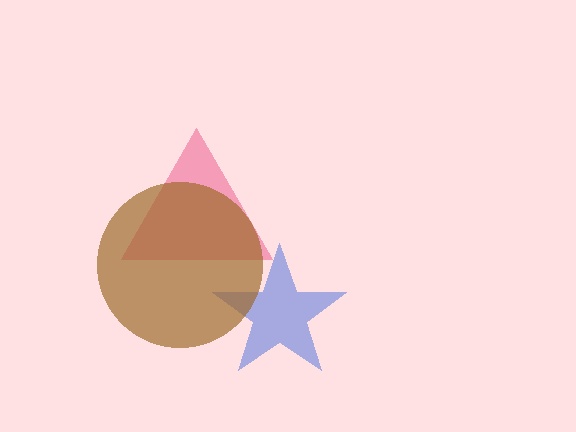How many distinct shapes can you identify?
There are 3 distinct shapes: a blue star, a pink triangle, a brown circle.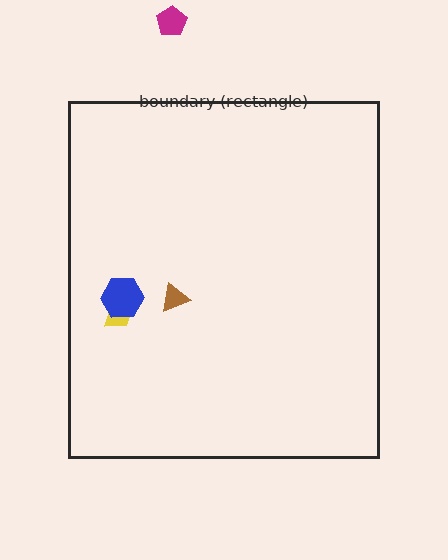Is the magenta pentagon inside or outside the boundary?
Outside.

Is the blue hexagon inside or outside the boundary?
Inside.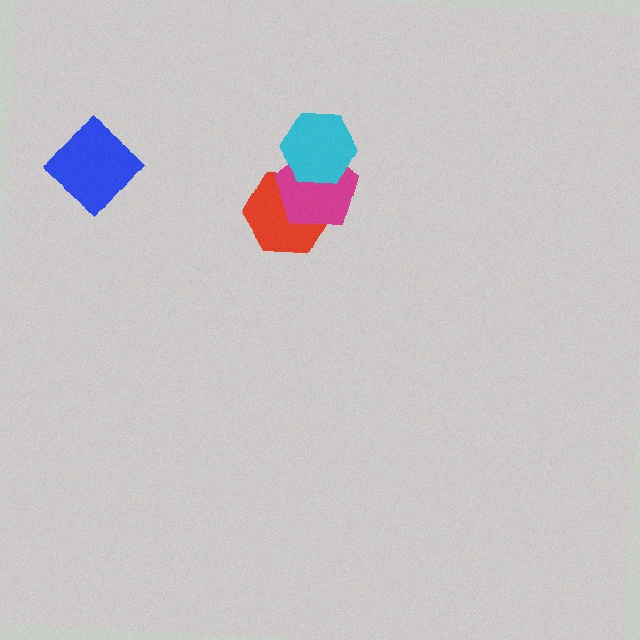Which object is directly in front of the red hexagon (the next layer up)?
The magenta pentagon is directly in front of the red hexagon.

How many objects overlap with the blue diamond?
0 objects overlap with the blue diamond.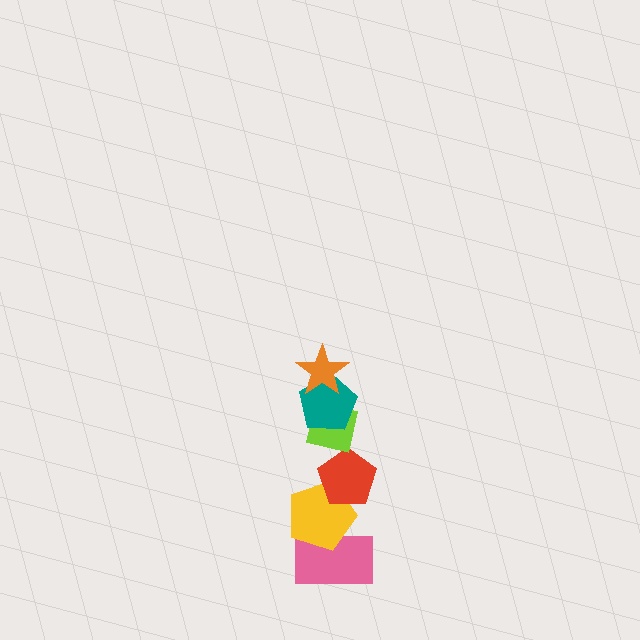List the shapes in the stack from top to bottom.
From top to bottom: the orange star, the teal pentagon, the lime square, the red pentagon, the yellow pentagon, the pink rectangle.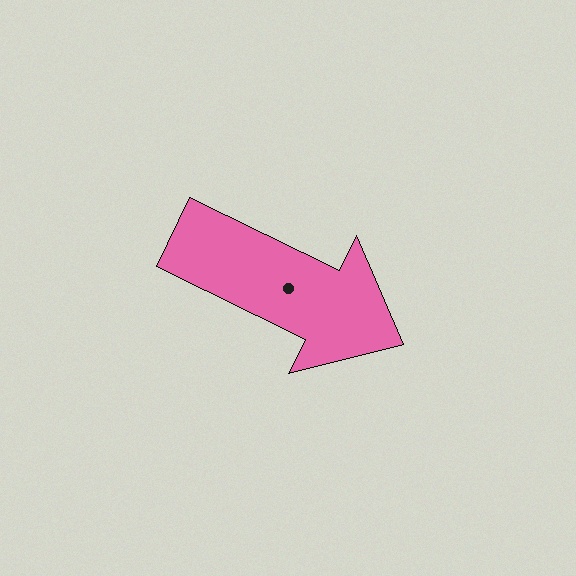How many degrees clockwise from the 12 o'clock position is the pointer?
Approximately 116 degrees.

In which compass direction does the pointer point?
Southeast.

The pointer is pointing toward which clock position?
Roughly 4 o'clock.